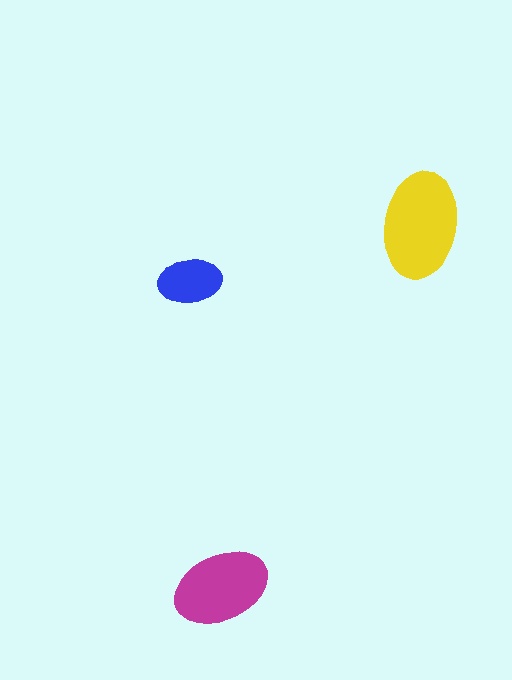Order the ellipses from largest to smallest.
the yellow one, the magenta one, the blue one.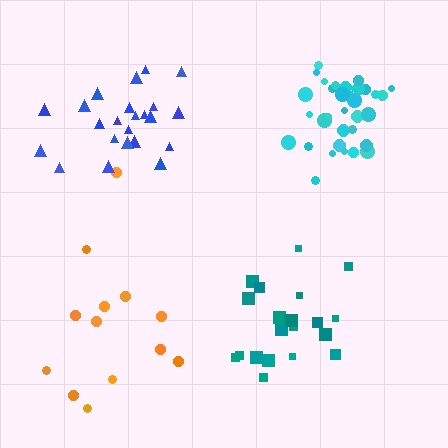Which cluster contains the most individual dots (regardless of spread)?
Cyan (34).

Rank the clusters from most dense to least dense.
cyan, teal, blue, orange.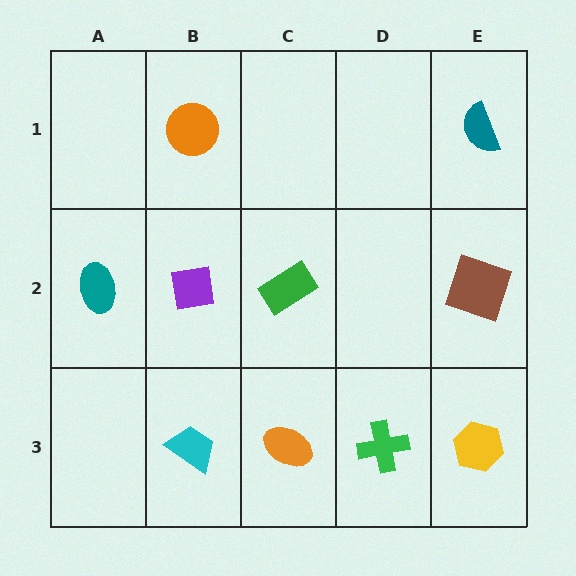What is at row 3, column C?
An orange ellipse.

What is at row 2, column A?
A teal ellipse.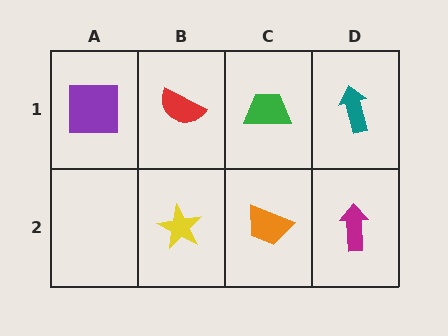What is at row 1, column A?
A purple square.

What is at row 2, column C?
An orange trapezoid.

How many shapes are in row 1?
4 shapes.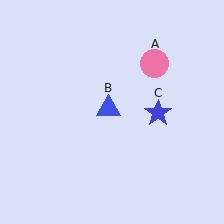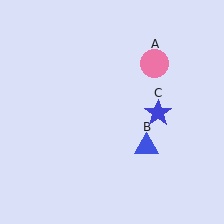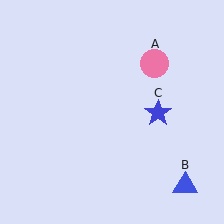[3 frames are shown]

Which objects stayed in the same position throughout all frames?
Pink circle (object A) and blue star (object C) remained stationary.